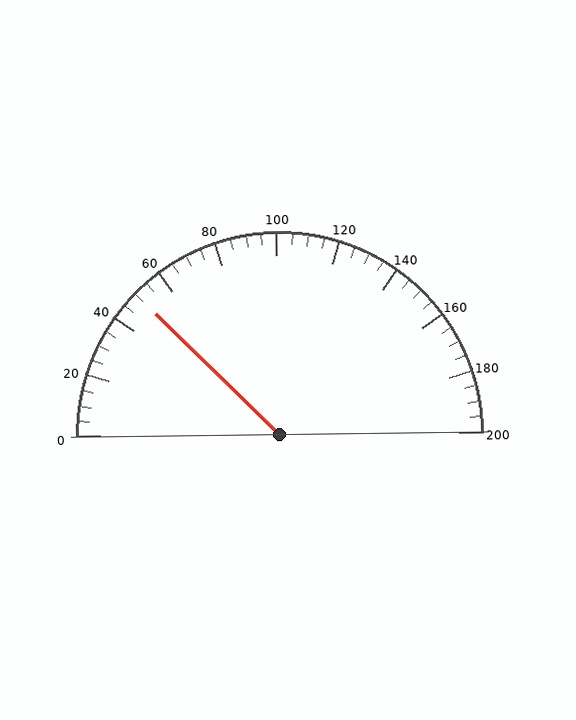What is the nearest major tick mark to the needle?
The nearest major tick mark is 40.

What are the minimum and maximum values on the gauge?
The gauge ranges from 0 to 200.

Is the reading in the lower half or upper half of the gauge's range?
The reading is in the lower half of the range (0 to 200).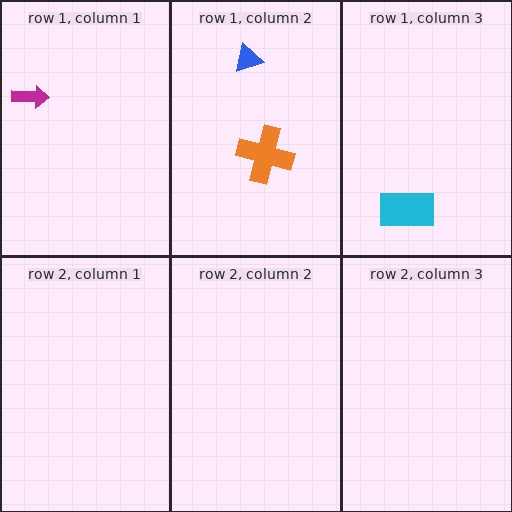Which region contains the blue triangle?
The row 1, column 2 region.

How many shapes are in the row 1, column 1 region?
1.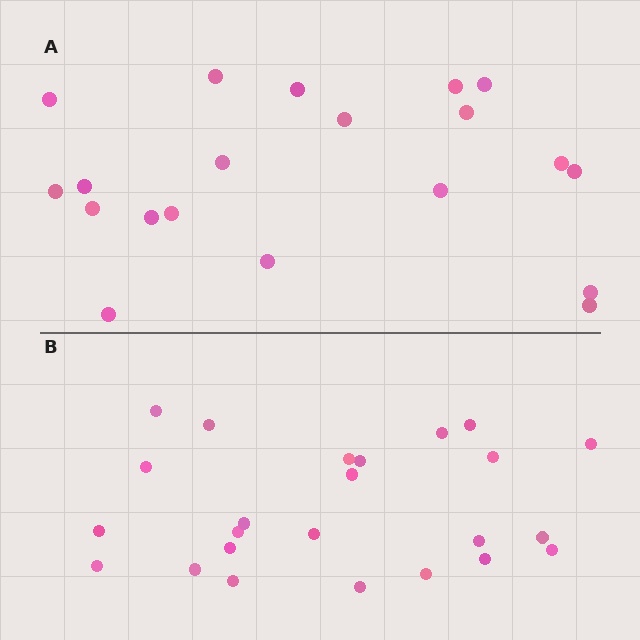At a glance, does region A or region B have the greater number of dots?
Region B (the bottom region) has more dots.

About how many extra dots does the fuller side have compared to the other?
Region B has about 4 more dots than region A.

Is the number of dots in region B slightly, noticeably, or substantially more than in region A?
Region B has only slightly more — the two regions are fairly close. The ratio is roughly 1.2 to 1.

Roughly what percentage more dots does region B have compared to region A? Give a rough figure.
About 20% more.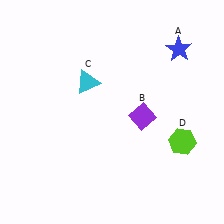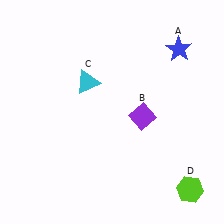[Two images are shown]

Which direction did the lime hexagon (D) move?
The lime hexagon (D) moved down.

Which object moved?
The lime hexagon (D) moved down.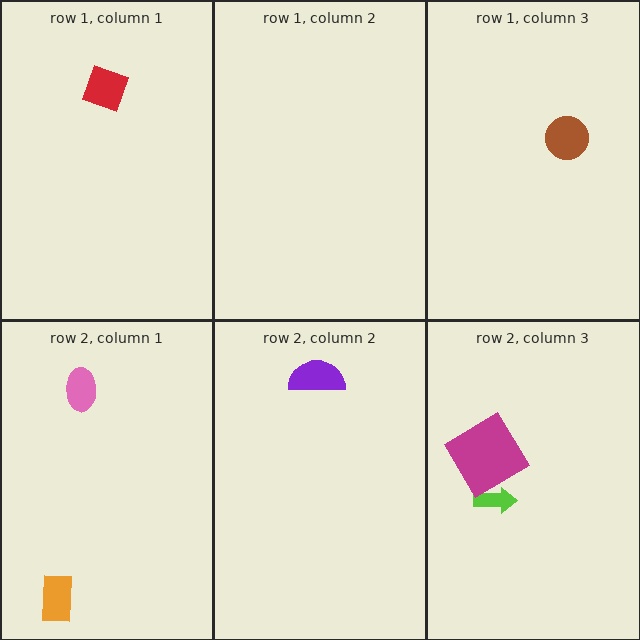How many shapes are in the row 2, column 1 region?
2.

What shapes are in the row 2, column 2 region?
The purple semicircle.